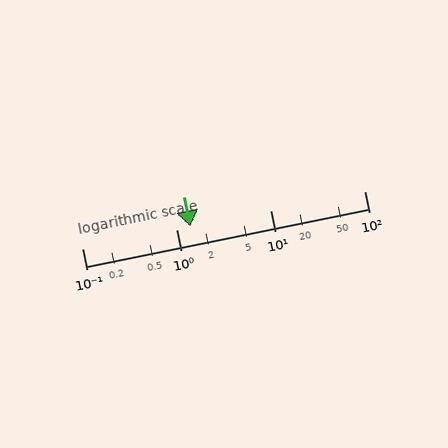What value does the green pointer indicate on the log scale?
The pointer indicates approximately 1.4.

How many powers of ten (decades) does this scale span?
The scale spans 3 decades, from 0.1 to 100.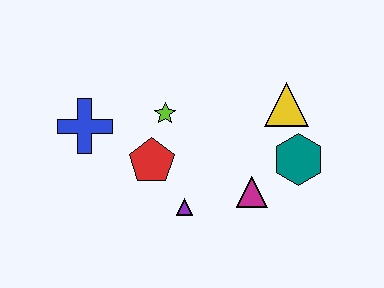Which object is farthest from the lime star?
The teal hexagon is farthest from the lime star.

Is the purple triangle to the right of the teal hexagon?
No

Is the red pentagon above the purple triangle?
Yes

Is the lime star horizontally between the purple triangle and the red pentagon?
Yes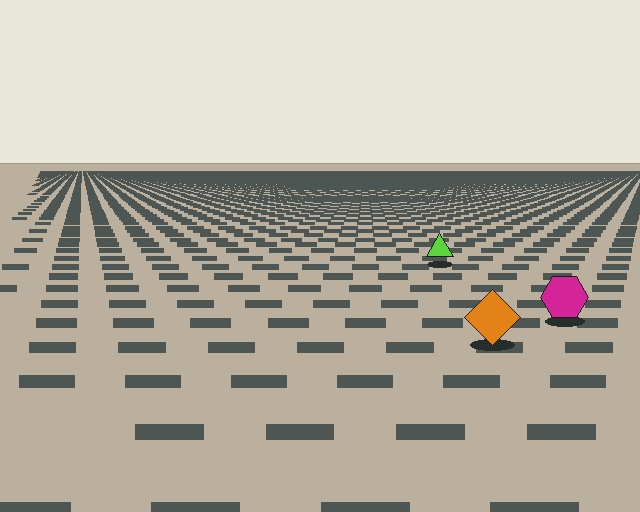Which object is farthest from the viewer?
The lime triangle is farthest from the viewer. It appears smaller and the ground texture around it is denser.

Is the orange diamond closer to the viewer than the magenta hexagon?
Yes. The orange diamond is closer — you can tell from the texture gradient: the ground texture is coarser near it.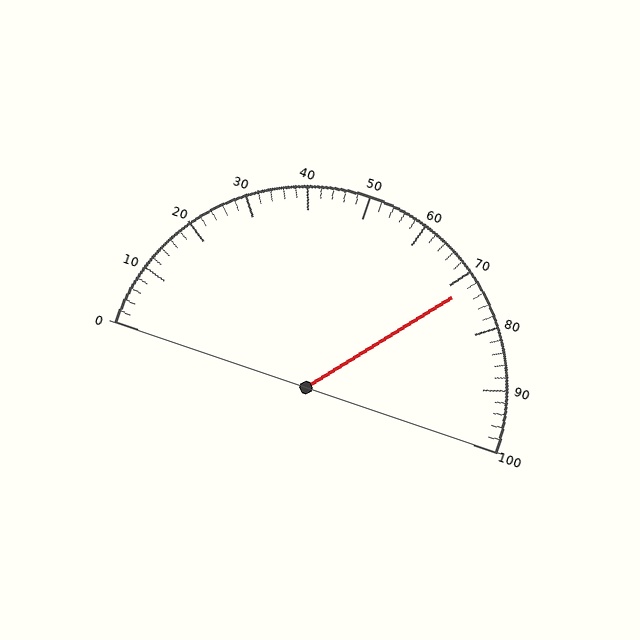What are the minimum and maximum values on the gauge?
The gauge ranges from 0 to 100.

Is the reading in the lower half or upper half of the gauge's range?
The reading is in the upper half of the range (0 to 100).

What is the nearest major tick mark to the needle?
The nearest major tick mark is 70.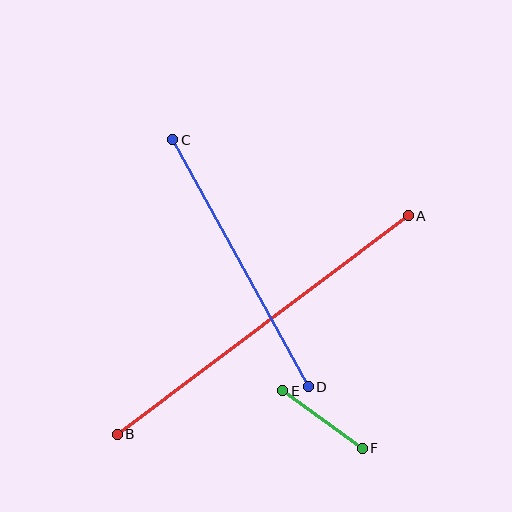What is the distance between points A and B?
The distance is approximately 364 pixels.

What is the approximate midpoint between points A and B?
The midpoint is at approximately (263, 325) pixels.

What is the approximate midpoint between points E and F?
The midpoint is at approximately (323, 420) pixels.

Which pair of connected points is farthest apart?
Points A and B are farthest apart.